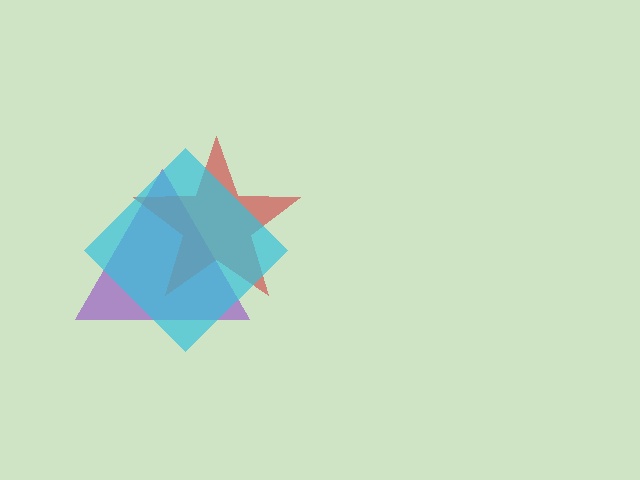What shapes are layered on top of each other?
The layered shapes are: a purple triangle, a red star, a cyan diamond.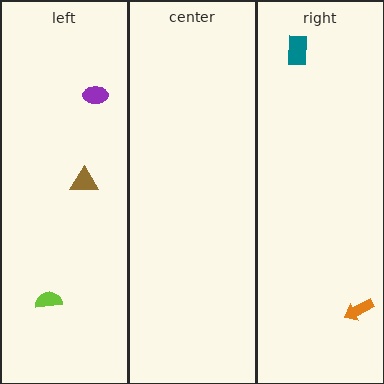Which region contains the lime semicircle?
The left region.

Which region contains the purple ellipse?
The left region.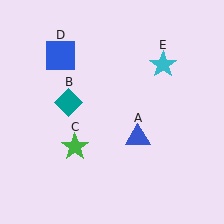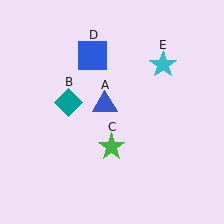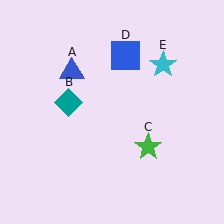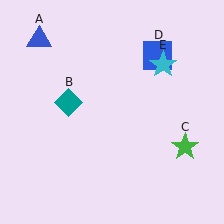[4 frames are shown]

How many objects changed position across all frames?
3 objects changed position: blue triangle (object A), green star (object C), blue square (object D).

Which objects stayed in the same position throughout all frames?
Teal diamond (object B) and cyan star (object E) remained stationary.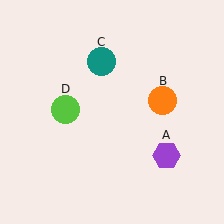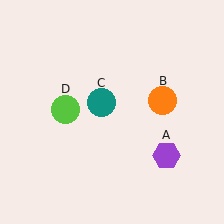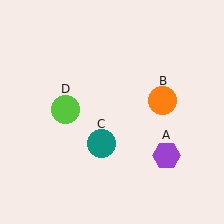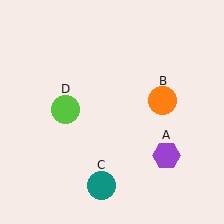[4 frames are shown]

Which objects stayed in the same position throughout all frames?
Purple hexagon (object A) and orange circle (object B) and lime circle (object D) remained stationary.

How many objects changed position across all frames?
1 object changed position: teal circle (object C).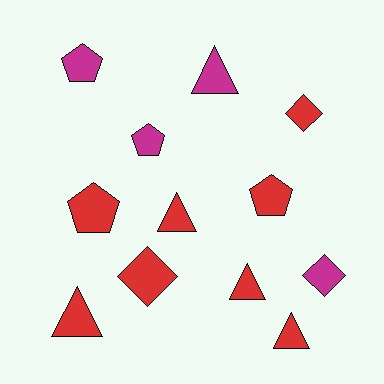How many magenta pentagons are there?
There are 2 magenta pentagons.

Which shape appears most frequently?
Triangle, with 5 objects.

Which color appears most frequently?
Red, with 8 objects.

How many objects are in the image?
There are 12 objects.